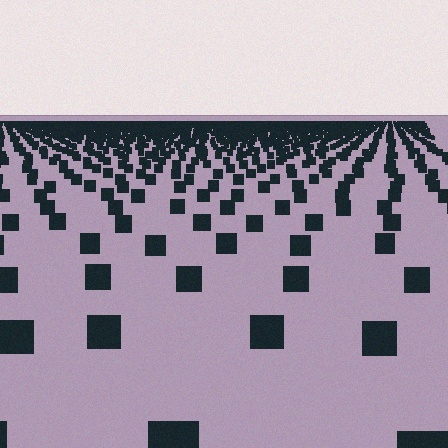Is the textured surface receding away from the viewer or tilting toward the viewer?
The surface is receding away from the viewer. Texture elements get smaller and denser toward the top.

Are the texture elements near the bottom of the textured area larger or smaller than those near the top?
Larger. Near the bottom, elements are closer to the viewer and appear at a bigger on-screen size.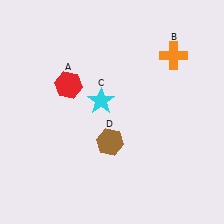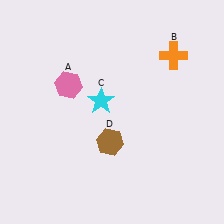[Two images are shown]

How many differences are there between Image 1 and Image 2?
There is 1 difference between the two images.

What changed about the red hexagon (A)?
In Image 1, A is red. In Image 2, it changed to pink.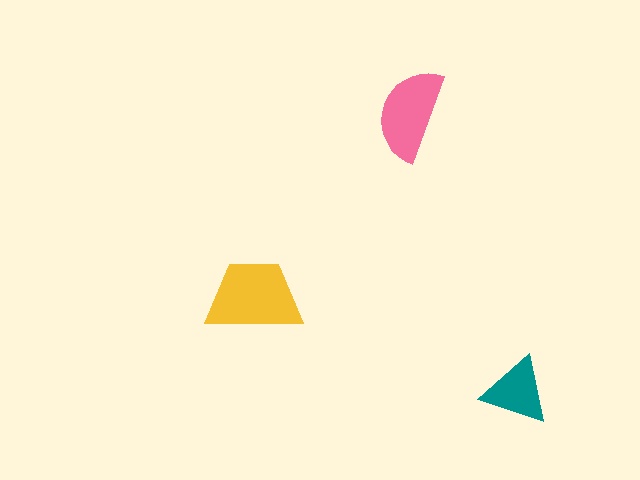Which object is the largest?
The yellow trapezoid.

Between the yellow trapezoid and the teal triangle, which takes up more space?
The yellow trapezoid.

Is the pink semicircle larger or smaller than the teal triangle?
Larger.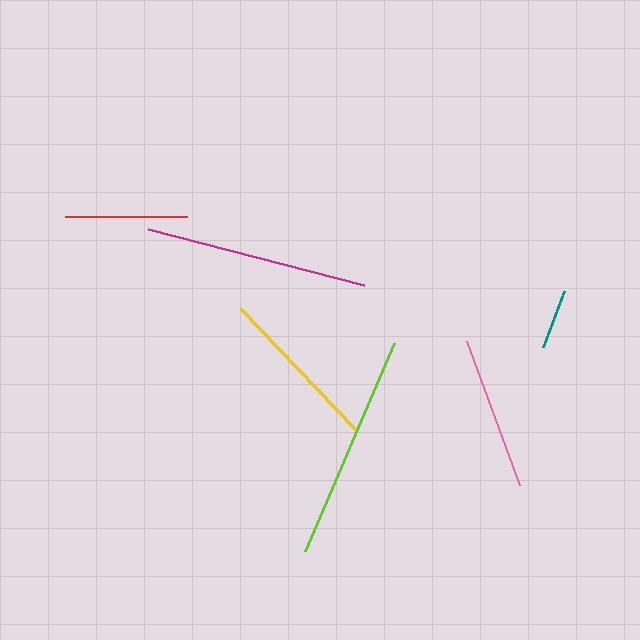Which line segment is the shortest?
The teal line is the shortest at approximately 60 pixels.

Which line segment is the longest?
The lime line is the longest at approximately 227 pixels.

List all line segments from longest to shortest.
From longest to shortest: lime, magenta, yellow, pink, red, teal.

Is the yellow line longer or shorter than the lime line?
The lime line is longer than the yellow line.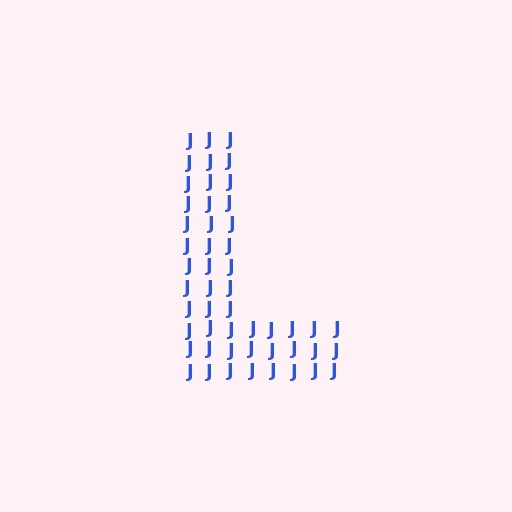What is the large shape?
The large shape is the letter L.